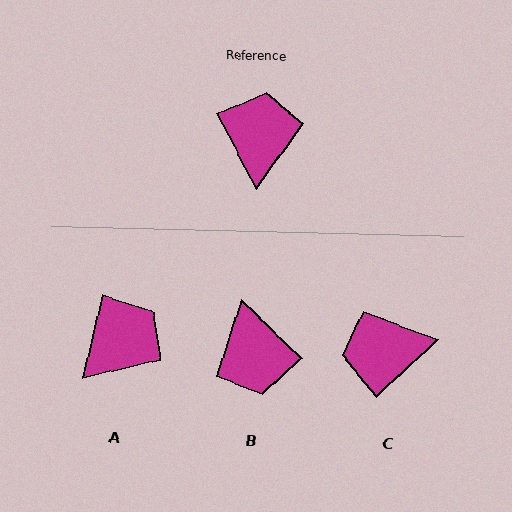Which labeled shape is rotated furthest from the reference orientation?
B, about 161 degrees away.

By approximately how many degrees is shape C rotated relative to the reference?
Approximately 105 degrees counter-clockwise.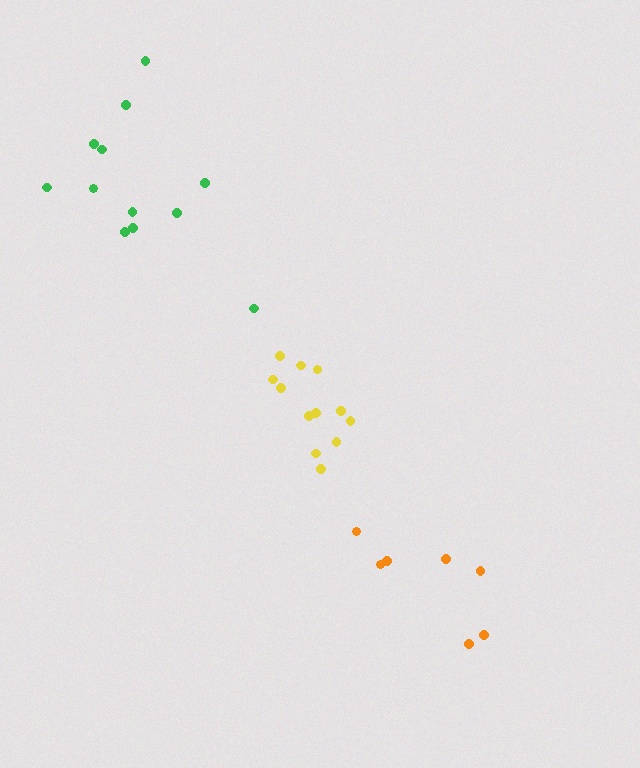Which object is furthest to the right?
The orange cluster is rightmost.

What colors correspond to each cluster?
The clusters are colored: orange, green, yellow.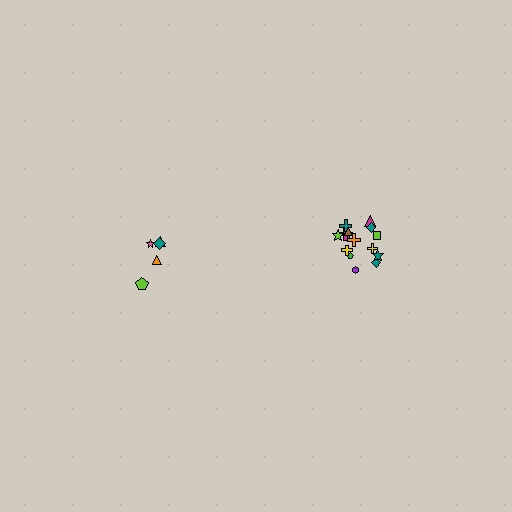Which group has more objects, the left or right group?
The right group.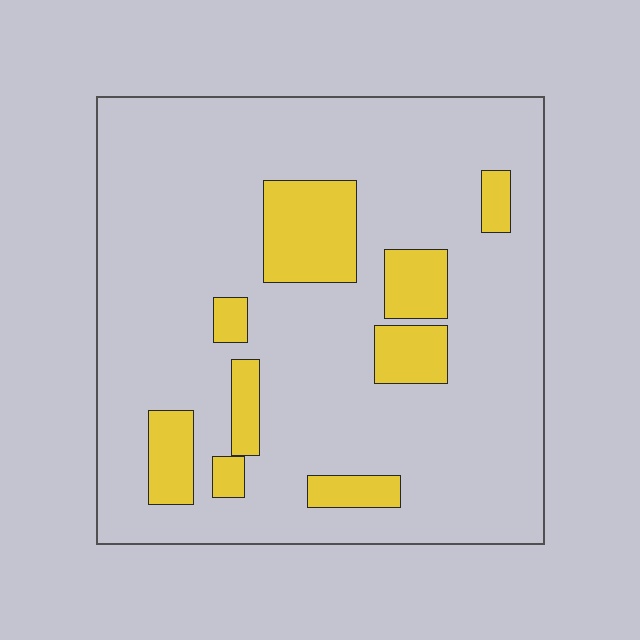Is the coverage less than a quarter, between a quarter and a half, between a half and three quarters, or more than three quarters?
Less than a quarter.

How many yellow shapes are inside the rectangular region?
9.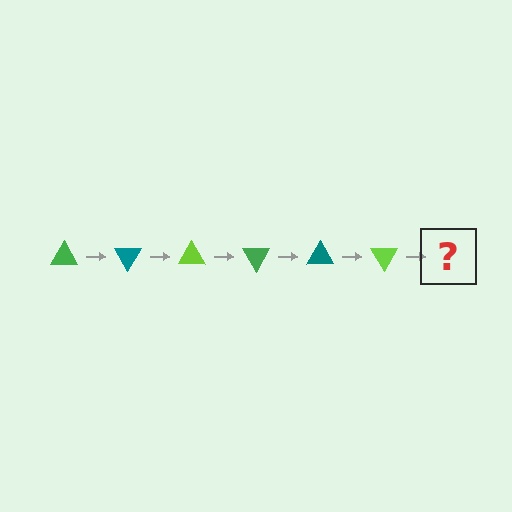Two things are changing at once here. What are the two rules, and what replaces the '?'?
The two rules are that it rotates 60 degrees each step and the color cycles through green, teal, and lime. The '?' should be a green triangle, rotated 360 degrees from the start.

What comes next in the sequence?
The next element should be a green triangle, rotated 360 degrees from the start.